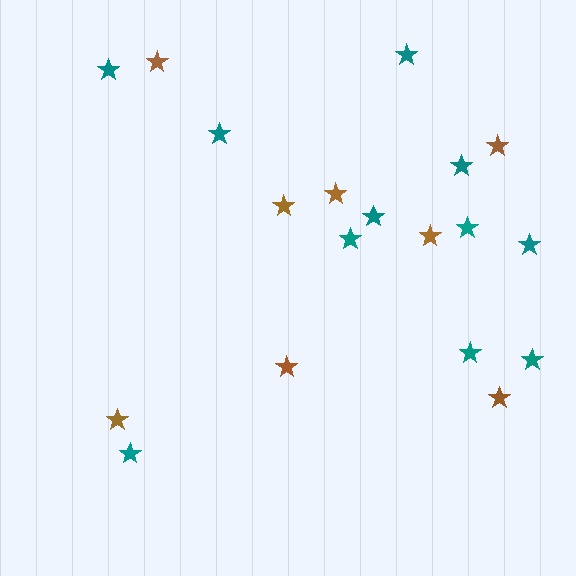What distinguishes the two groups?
There are 2 groups: one group of brown stars (8) and one group of teal stars (11).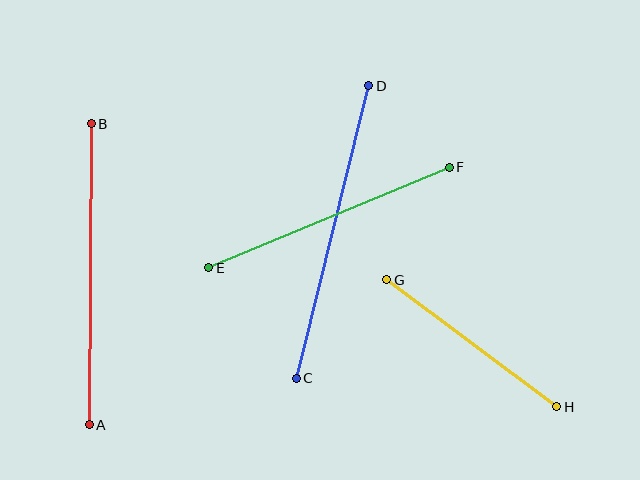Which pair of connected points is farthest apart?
Points C and D are farthest apart.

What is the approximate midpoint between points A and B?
The midpoint is at approximately (90, 274) pixels.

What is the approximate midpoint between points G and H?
The midpoint is at approximately (472, 343) pixels.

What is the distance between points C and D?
The distance is approximately 301 pixels.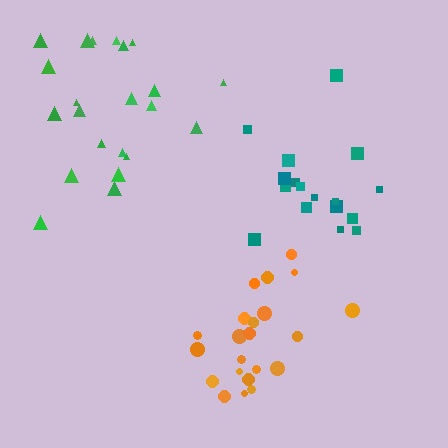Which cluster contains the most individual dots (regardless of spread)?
Orange (23).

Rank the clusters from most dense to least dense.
orange, green, teal.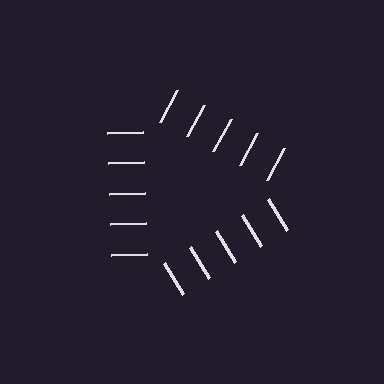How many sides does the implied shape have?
3 sides — the line-ends trace a triangle.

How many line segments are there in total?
15 — 5 along each of the 3 edges.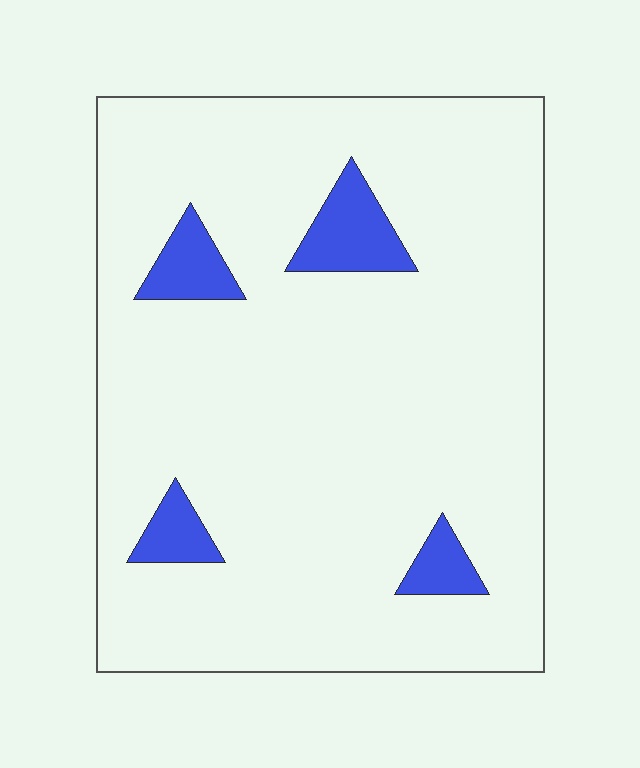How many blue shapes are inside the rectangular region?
4.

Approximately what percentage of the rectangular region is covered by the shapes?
Approximately 10%.